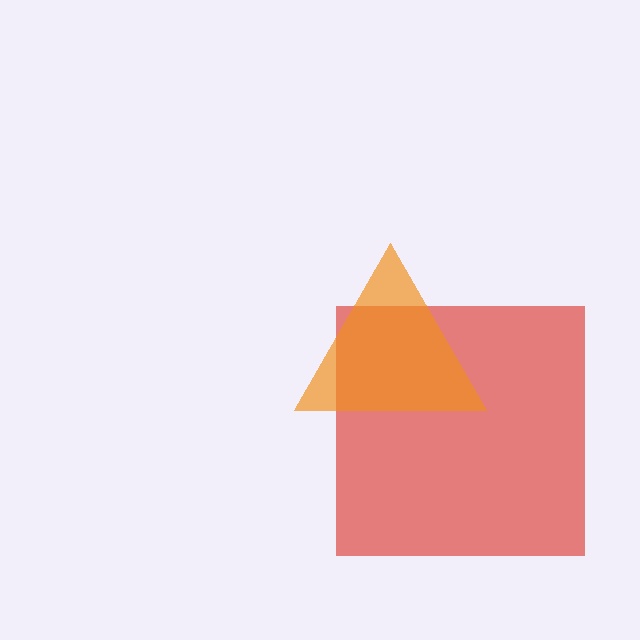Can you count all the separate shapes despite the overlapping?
Yes, there are 2 separate shapes.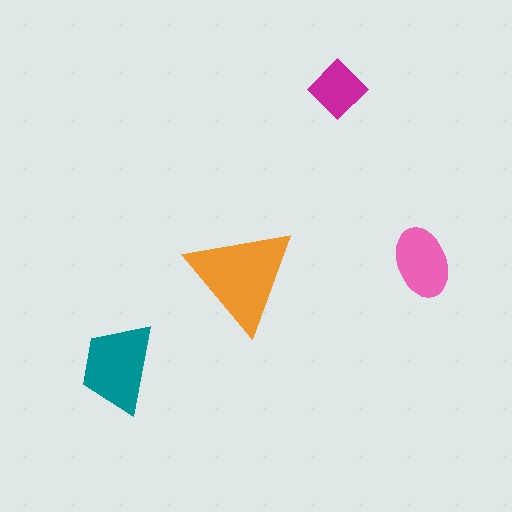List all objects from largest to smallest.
The orange triangle, the teal trapezoid, the pink ellipse, the magenta diamond.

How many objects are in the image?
There are 4 objects in the image.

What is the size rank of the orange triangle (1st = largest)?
1st.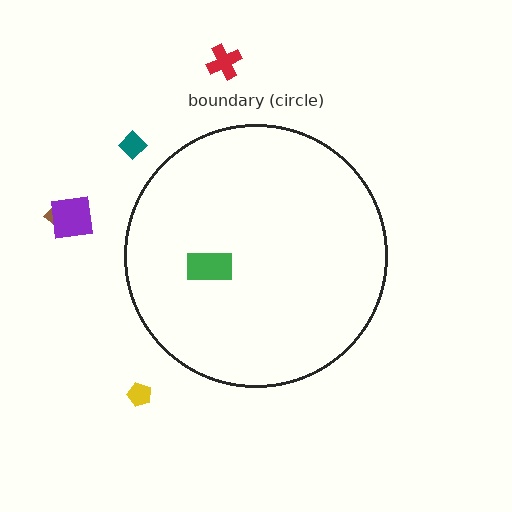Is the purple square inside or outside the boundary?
Outside.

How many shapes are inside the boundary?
1 inside, 5 outside.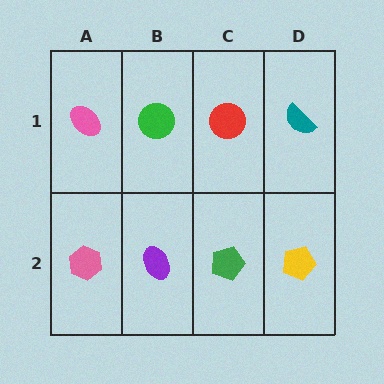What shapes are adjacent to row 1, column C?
A green pentagon (row 2, column C), a green circle (row 1, column B), a teal semicircle (row 1, column D).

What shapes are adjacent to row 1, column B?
A purple ellipse (row 2, column B), a pink ellipse (row 1, column A), a red circle (row 1, column C).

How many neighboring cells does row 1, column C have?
3.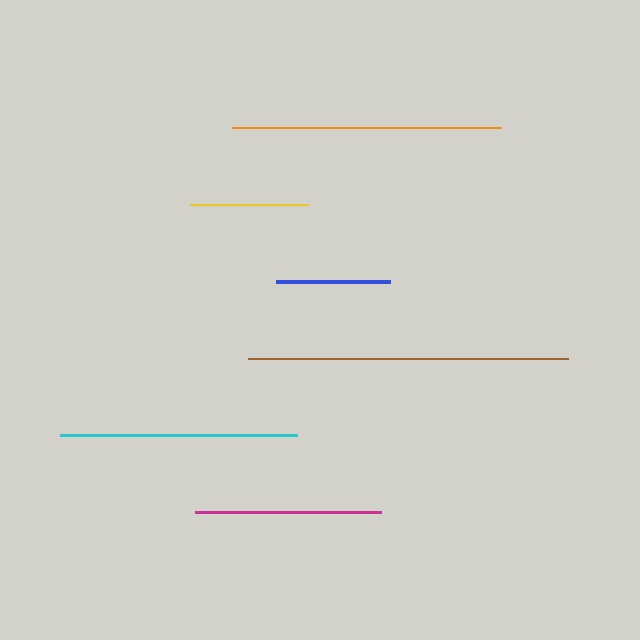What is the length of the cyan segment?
The cyan segment is approximately 237 pixels long.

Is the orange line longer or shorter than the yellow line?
The orange line is longer than the yellow line.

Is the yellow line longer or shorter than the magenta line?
The magenta line is longer than the yellow line.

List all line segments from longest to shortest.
From longest to shortest: brown, orange, cyan, magenta, yellow, blue.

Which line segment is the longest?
The brown line is the longest at approximately 320 pixels.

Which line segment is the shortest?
The blue line is the shortest at approximately 114 pixels.